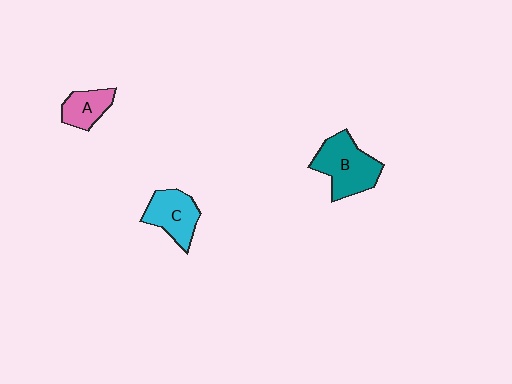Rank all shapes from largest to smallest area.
From largest to smallest: B (teal), C (cyan), A (pink).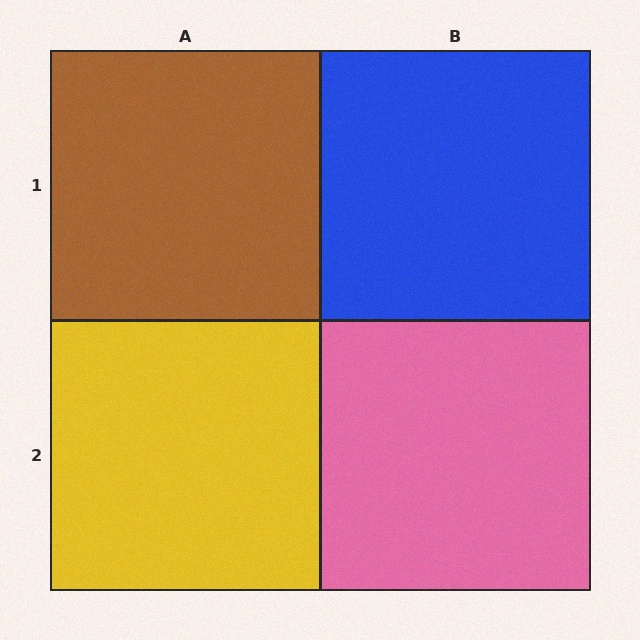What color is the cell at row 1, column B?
Blue.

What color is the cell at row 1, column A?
Brown.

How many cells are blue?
1 cell is blue.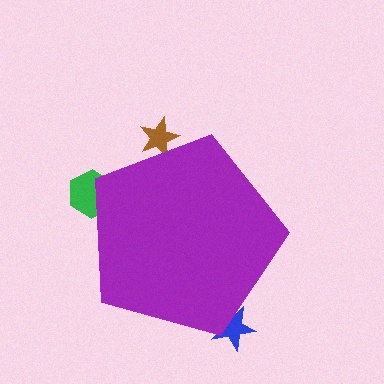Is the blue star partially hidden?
Yes, the blue star is partially hidden behind the purple pentagon.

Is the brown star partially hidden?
Yes, the brown star is partially hidden behind the purple pentagon.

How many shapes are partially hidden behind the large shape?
3 shapes are partially hidden.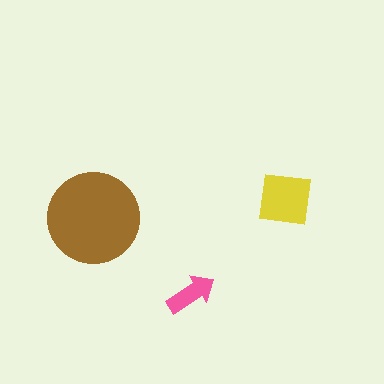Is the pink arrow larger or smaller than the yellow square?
Smaller.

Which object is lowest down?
The pink arrow is bottommost.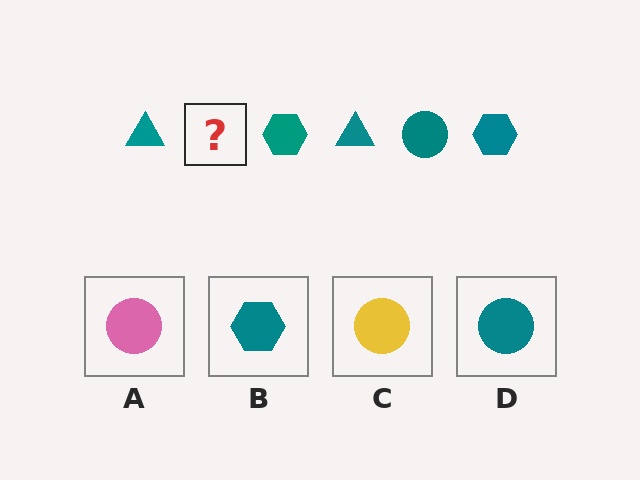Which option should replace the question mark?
Option D.